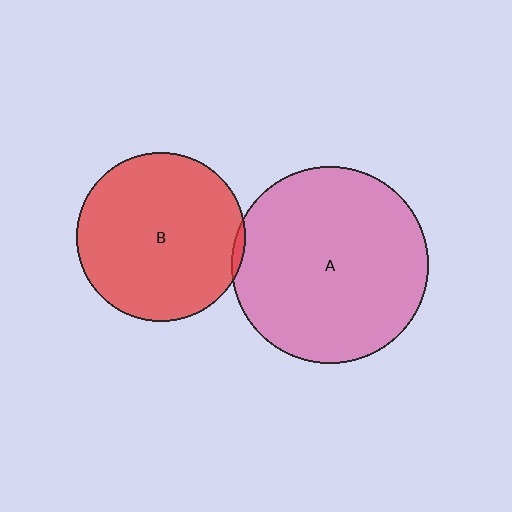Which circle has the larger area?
Circle A (pink).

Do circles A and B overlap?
Yes.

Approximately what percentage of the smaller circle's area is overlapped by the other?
Approximately 5%.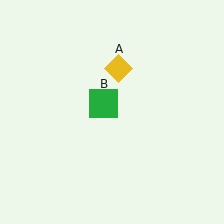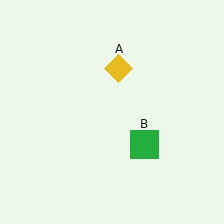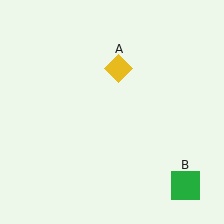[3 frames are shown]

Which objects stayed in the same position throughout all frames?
Yellow diamond (object A) remained stationary.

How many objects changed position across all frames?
1 object changed position: green square (object B).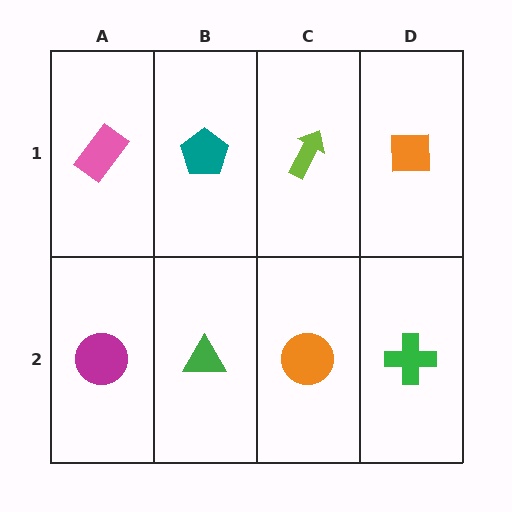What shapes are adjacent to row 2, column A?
A pink rectangle (row 1, column A), a green triangle (row 2, column B).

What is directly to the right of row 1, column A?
A teal pentagon.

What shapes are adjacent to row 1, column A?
A magenta circle (row 2, column A), a teal pentagon (row 1, column B).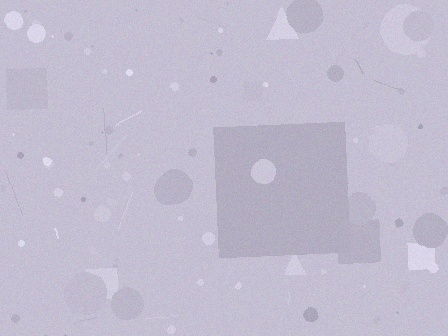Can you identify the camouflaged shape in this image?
The camouflaged shape is a square.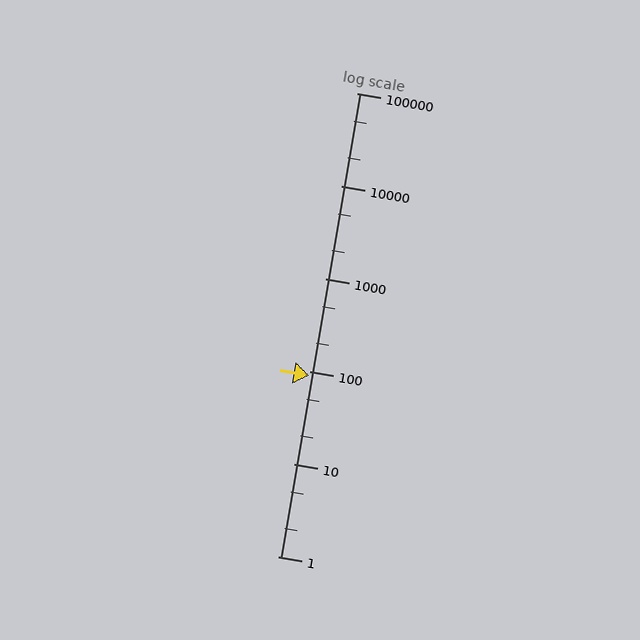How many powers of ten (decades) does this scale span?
The scale spans 5 decades, from 1 to 100000.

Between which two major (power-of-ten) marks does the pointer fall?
The pointer is between 10 and 100.